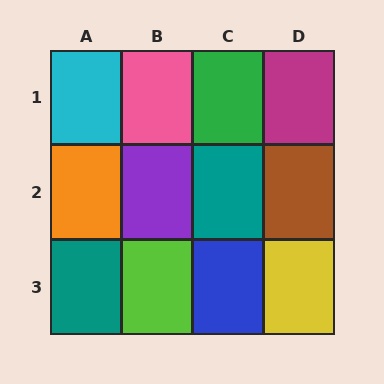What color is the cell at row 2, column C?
Teal.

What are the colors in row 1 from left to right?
Cyan, pink, green, magenta.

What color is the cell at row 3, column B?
Lime.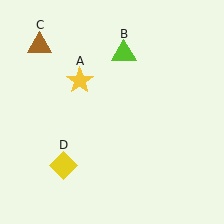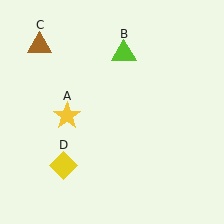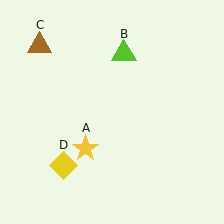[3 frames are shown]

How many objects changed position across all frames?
1 object changed position: yellow star (object A).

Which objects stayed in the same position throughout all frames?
Lime triangle (object B) and brown triangle (object C) and yellow diamond (object D) remained stationary.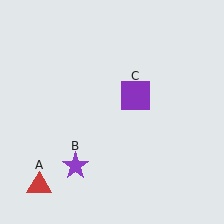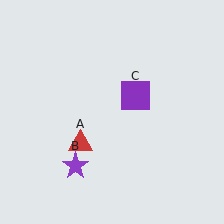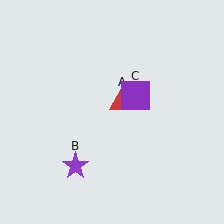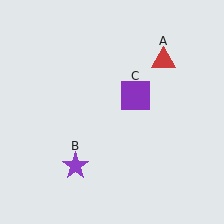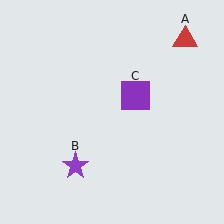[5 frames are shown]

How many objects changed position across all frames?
1 object changed position: red triangle (object A).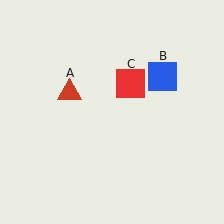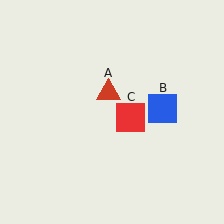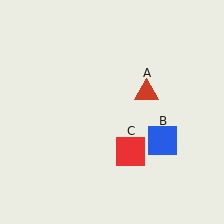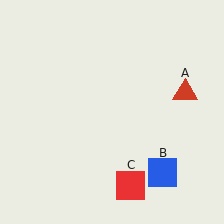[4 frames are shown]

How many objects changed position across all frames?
3 objects changed position: red triangle (object A), blue square (object B), red square (object C).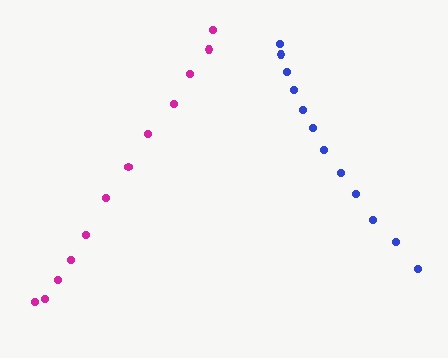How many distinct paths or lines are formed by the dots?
There are 2 distinct paths.